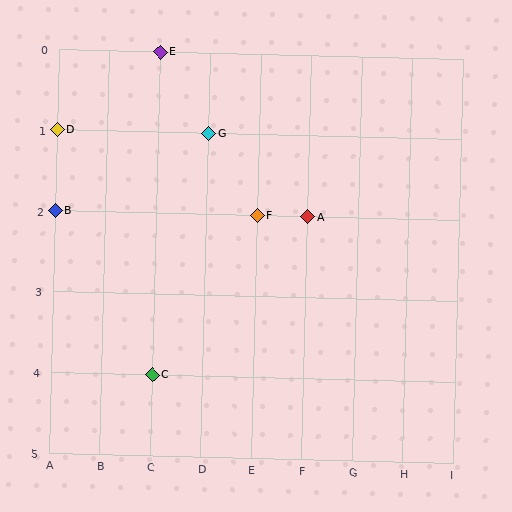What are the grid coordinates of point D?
Point D is at grid coordinates (A, 1).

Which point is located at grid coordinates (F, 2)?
Point A is at (F, 2).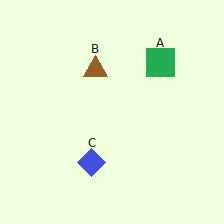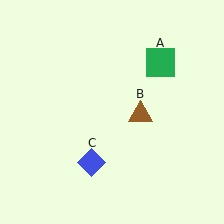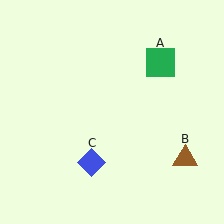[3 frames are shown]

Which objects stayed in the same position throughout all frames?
Green square (object A) and blue diamond (object C) remained stationary.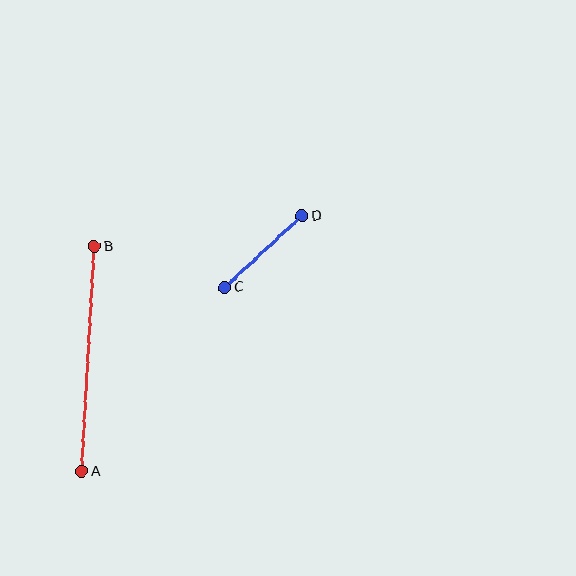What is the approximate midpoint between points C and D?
The midpoint is at approximately (263, 252) pixels.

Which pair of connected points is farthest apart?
Points A and B are farthest apart.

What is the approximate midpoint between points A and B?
The midpoint is at approximately (88, 359) pixels.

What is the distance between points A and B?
The distance is approximately 225 pixels.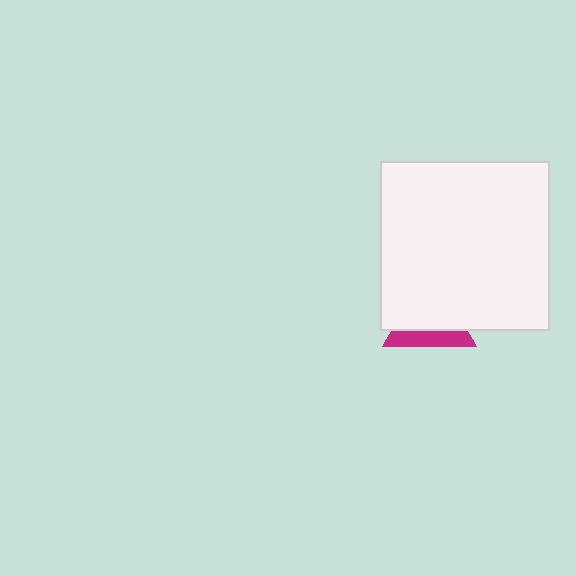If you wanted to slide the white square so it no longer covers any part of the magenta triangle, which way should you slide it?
Slide it up — that is the most direct way to separate the two shapes.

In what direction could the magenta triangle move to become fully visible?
The magenta triangle could move down. That would shift it out from behind the white square entirely.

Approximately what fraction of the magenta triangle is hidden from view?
Roughly 65% of the magenta triangle is hidden behind the white square.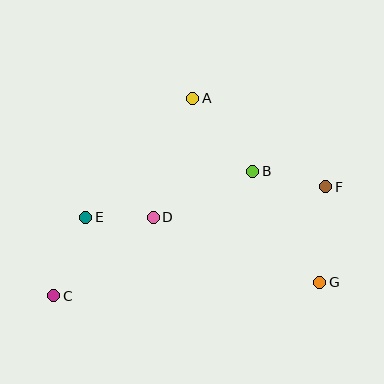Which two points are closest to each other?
Points D and E are closest to each other.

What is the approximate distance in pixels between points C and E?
The distance between C and E is approximately 85 pixels.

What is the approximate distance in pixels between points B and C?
The distance between B and C is approximately 235 pixels.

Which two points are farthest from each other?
Points C and F are farthest from each other.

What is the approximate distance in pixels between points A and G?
The distance between A and G is approximately 223 pixels.